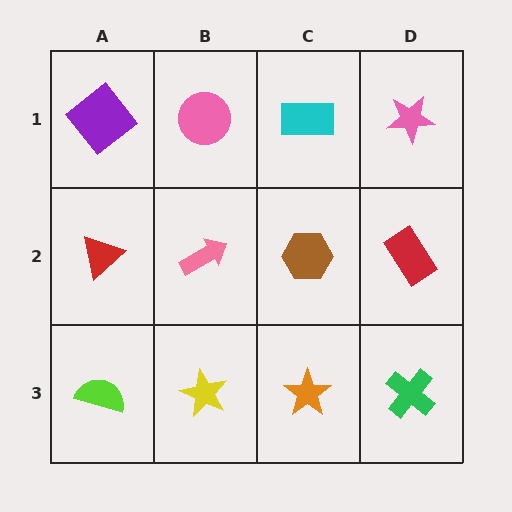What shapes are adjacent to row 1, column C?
A brown hexagon (row 2, column C), a pink circle (row 1, column B), a pink star (row 1, column D).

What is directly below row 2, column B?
A yellow star.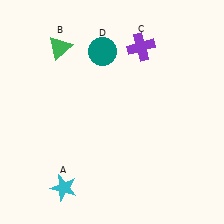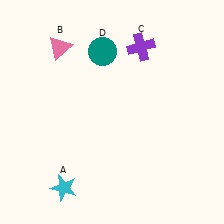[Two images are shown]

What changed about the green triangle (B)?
In Image 1, B is green. In Image 2, it changed to pink.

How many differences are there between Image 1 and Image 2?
There is 1 difference between the two images.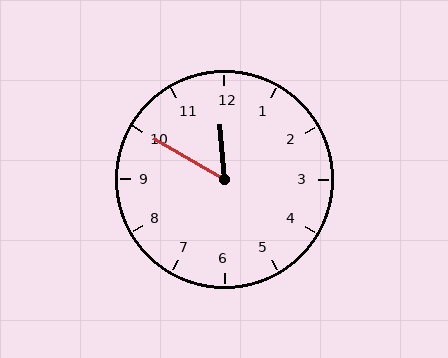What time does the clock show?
11:50.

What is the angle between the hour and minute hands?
Approximately 55 degrees.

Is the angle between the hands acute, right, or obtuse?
It is acute.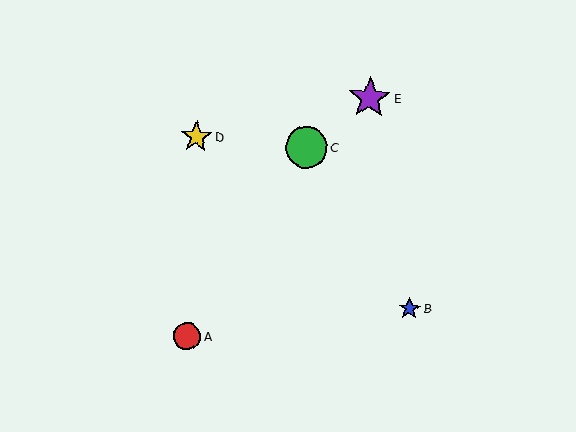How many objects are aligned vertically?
2 objects (A, D) are aligned vertically.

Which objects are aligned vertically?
Objects A, D are aligned vertically.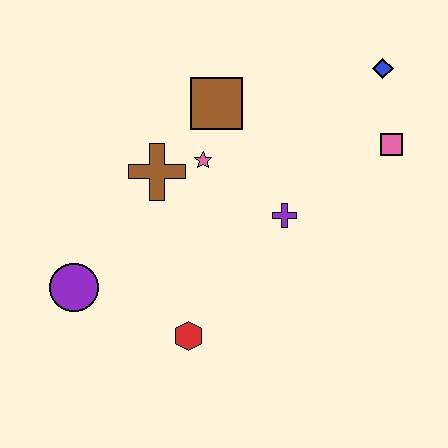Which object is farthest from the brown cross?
The blue diamond is farthest from the brown cross.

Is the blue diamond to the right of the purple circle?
Yes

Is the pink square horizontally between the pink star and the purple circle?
No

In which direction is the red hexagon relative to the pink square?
The red hexagon is to the left of the pink square.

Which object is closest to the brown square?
The pink star is closest to the brown square.